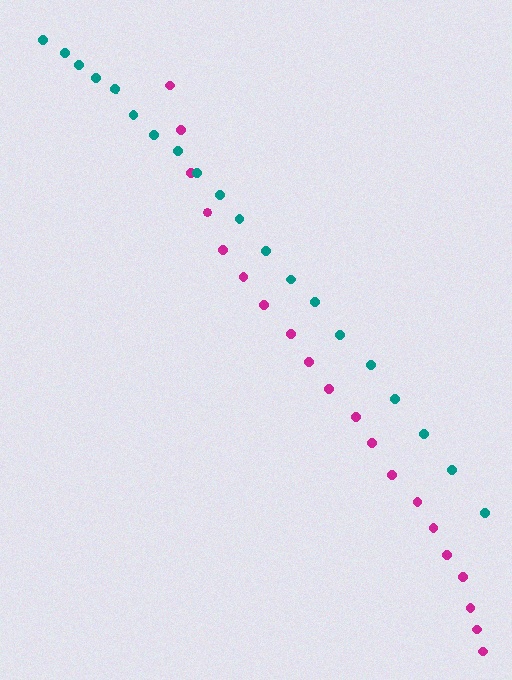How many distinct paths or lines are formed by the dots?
There are 2 distinct paths.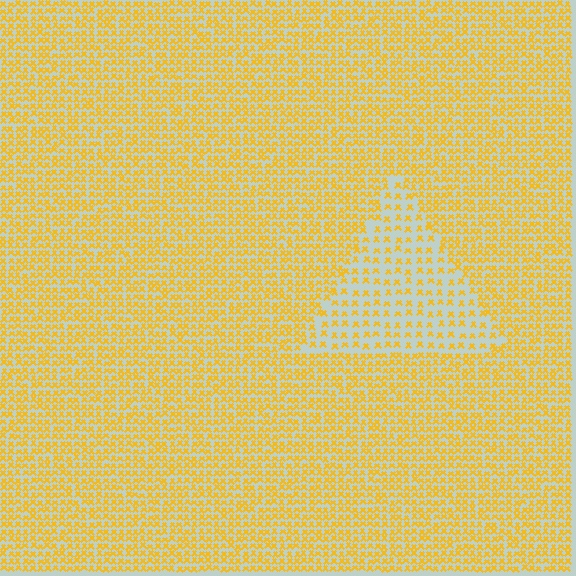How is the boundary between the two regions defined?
The boundary is defined by a change in element density (approximately 2.1x ratio). All elements are the same color, size, and shape.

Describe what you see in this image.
The image contains small yellow elements arranged at two different densities. A triangle-shaped region is visible where the elements are less densely packed than the surrounding area.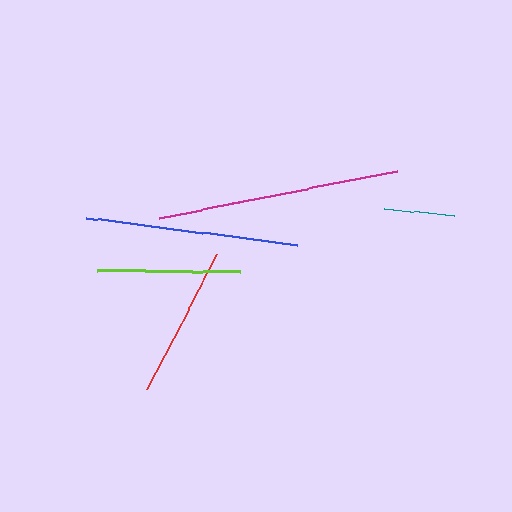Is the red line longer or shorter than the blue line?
The blue line is longer than the red line.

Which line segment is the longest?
The magenta line is the longest at approximately 244 pixels.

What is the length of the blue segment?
The blue segment is approximately 213 pixels long.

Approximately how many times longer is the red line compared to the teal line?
The red line is approximately 2.1 times the length of the teal line.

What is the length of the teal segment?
The teal segment is approximately 71 pixels long.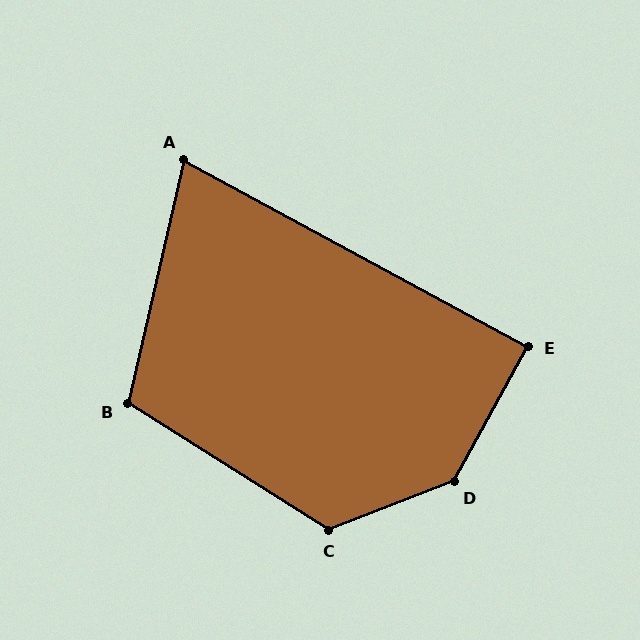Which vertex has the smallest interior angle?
A, at approximately 75 degrees.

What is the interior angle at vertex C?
Approximately 127 degrees (obtuse).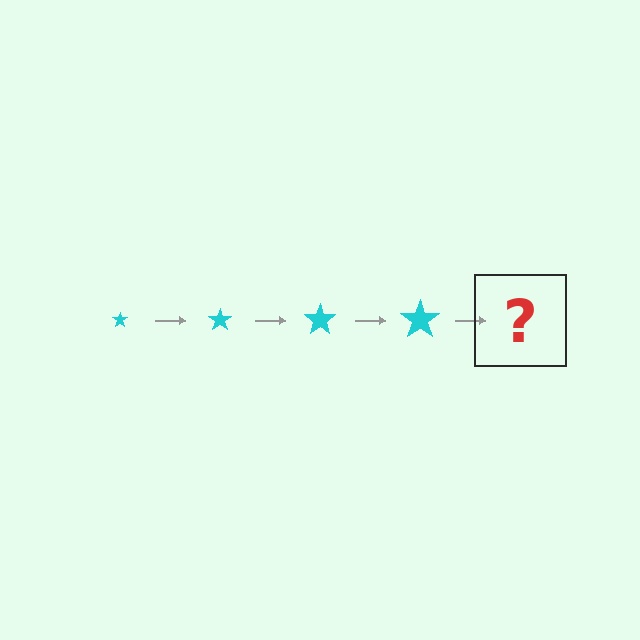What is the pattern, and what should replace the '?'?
The pattern is that the star gets progressively larger each step. The '?' should be a cyan star, larger than the previous one.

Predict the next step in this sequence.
The next step is a cyan star, larger than the previous one.